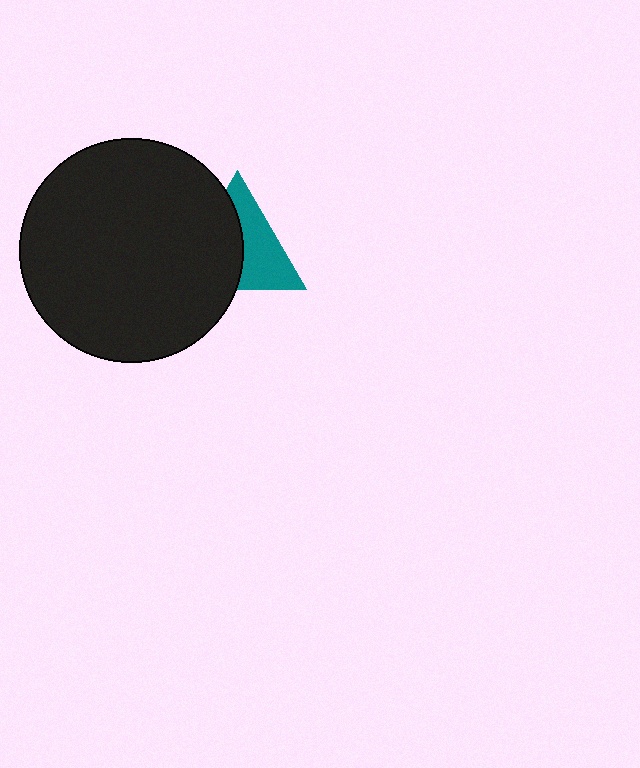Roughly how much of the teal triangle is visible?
About half of it is visible (roughly 49%).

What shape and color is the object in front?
The object in front is a black circle.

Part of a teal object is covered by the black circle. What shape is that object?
It is a triangle.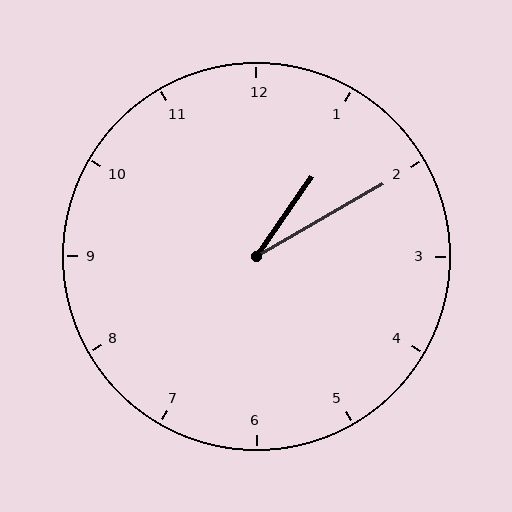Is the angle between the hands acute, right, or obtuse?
It is acute.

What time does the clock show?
1:10.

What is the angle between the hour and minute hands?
Approximately 25 degrees.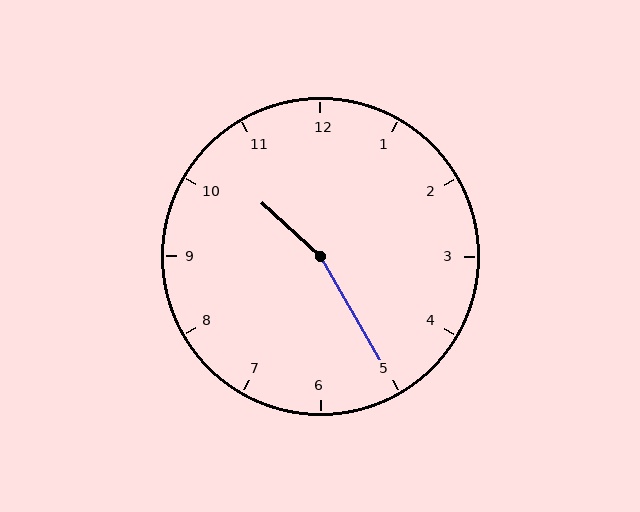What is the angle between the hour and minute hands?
Approximately 162 degrees.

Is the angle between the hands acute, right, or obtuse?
It is obtuse.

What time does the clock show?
10:25.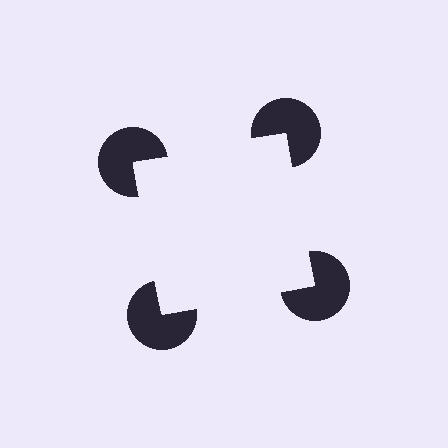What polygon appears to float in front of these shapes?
An illusory square — its edges are inferred from the aligned wedge cuts in the pac-man discs, not physically drawn.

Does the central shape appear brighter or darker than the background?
It typically appears slightly brighter than the background, even though no actual brightness change is drawn.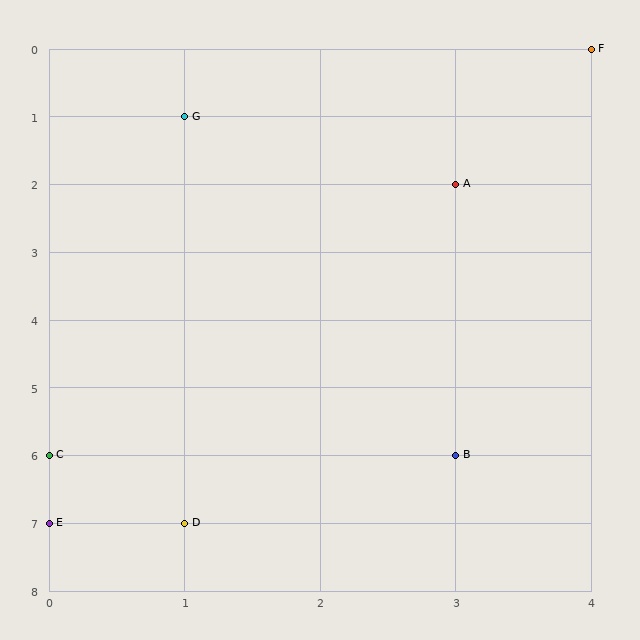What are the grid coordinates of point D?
Point D is at grid coordinates (1, 7).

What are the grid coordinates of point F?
Point F is at grid coordinates (4, 0).